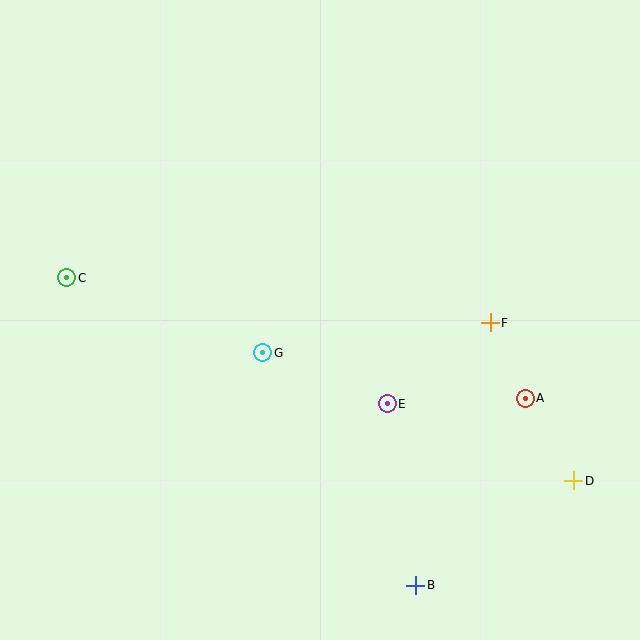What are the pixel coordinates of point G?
Point G is at (263, 353).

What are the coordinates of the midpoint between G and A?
The midpoint between G and A is at (394, 376).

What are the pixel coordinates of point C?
Point C is at (67, 278).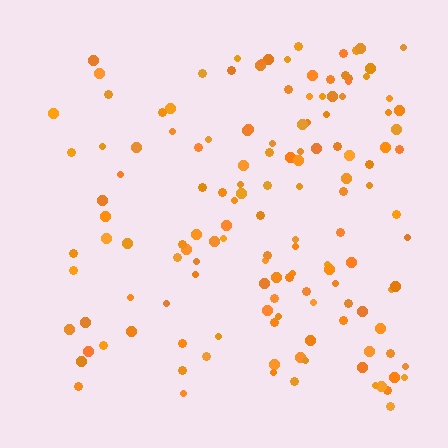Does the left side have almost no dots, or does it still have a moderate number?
Still a moderate number, just noticeably fewer than the right.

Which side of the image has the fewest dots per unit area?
The left.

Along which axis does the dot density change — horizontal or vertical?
Horizontal.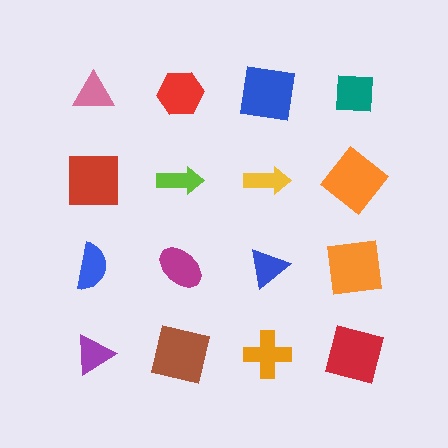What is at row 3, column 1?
A blue semicircle.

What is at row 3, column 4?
An orange square.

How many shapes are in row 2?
4 shapes.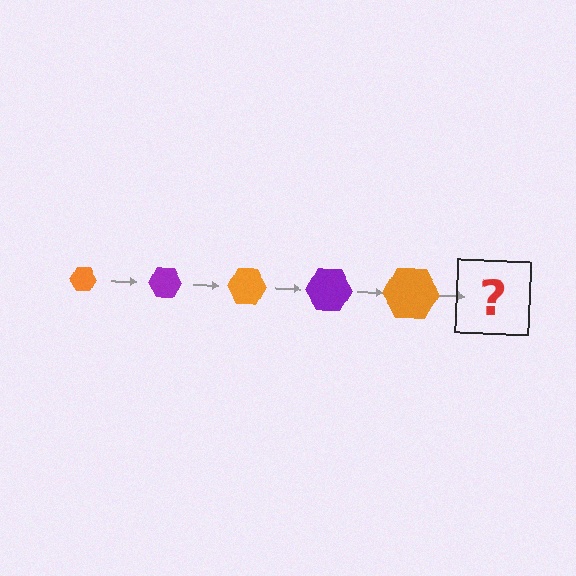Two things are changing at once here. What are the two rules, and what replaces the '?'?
The two rules are that the hexagon grows larger each step and the color cycles through orange and purple. The '?' should be a purple hexagon, larger than the previous one.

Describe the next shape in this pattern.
It should be a purple hexagon, larger than the previous one.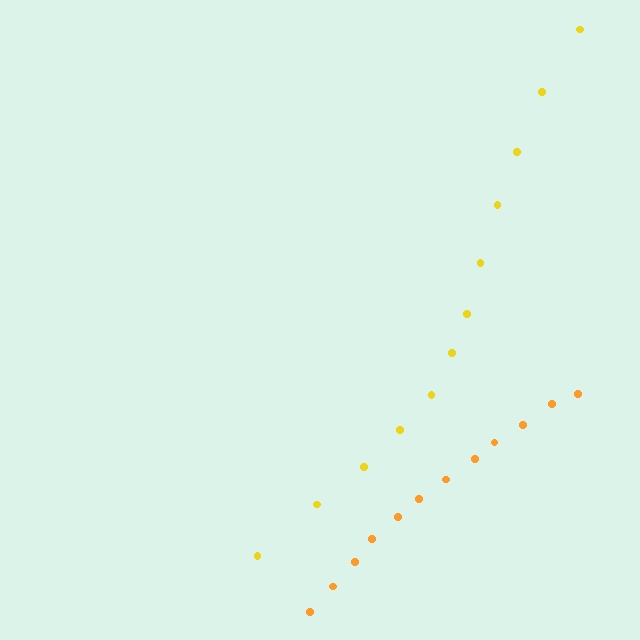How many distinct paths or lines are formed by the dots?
There are 2 distinct paths.